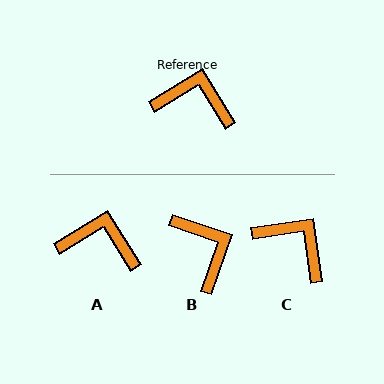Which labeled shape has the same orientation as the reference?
A.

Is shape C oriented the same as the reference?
No, it is off by about 23 degrees.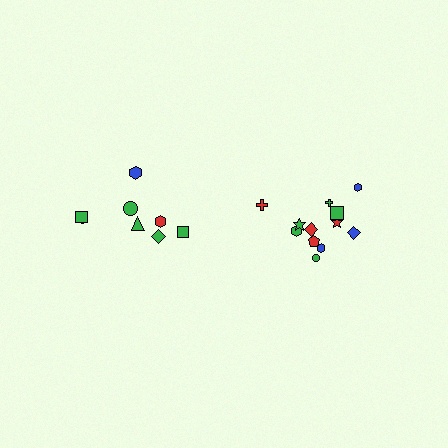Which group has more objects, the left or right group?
The right group.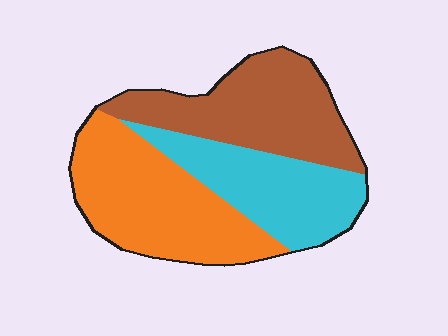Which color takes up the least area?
Cyan, at roughly 30%.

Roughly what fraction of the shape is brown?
Brown covers about 35% of the shape.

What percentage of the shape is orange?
Orange covers 38% of the shape.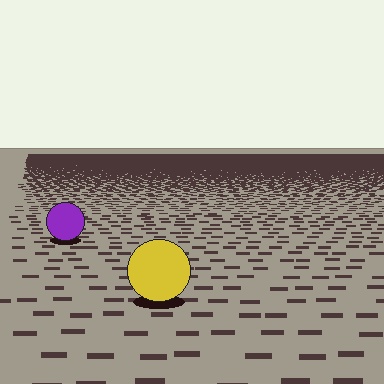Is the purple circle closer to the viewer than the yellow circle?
No. The yellow circle is closer — you can tell from the texture gradient: the ground texture is coarser near it.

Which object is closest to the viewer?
The yellow circle is closest. The texture marks near it are larger and more spread out.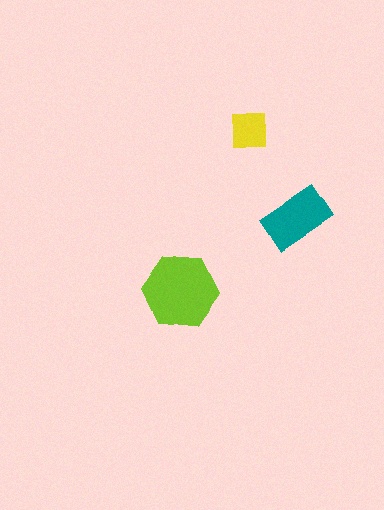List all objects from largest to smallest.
The lime hexagon, the teal rectangle, the yellow square.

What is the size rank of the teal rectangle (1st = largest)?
2nd.